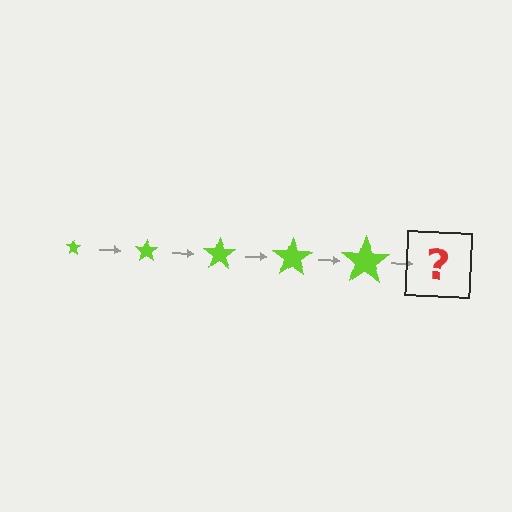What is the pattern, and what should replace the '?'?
The pattern is that the star gets progressively larger each step. The '?' should be a lime star, larger than the previous one.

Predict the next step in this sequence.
The next step is a lime star, larger than the previous one.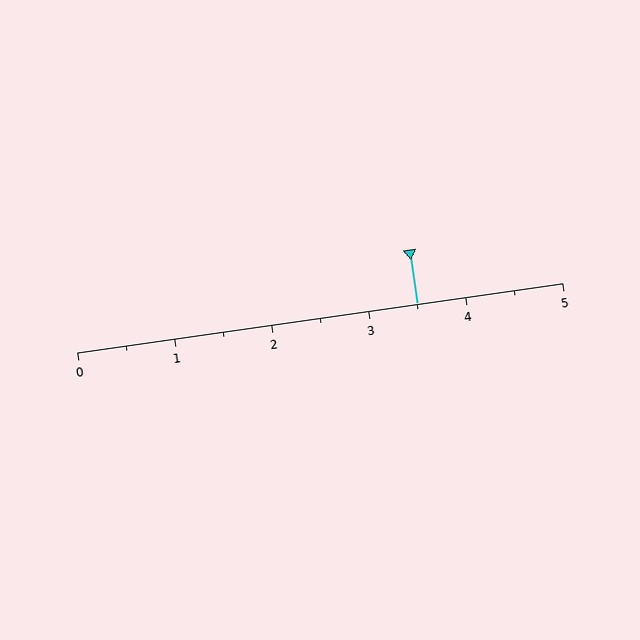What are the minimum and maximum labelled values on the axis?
The axis runs from 0 to 5.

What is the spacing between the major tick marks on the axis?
The major ticks are spaced 1 apart.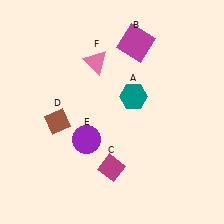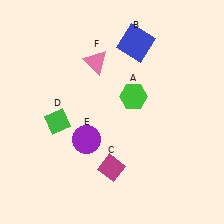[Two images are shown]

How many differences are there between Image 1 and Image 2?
There are 3 differences between the two images.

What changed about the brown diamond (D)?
In Image 1, D is brown. In Image 2, it changed to green.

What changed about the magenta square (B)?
In Image 1, B is magenta. In Image 2, it changed to blue.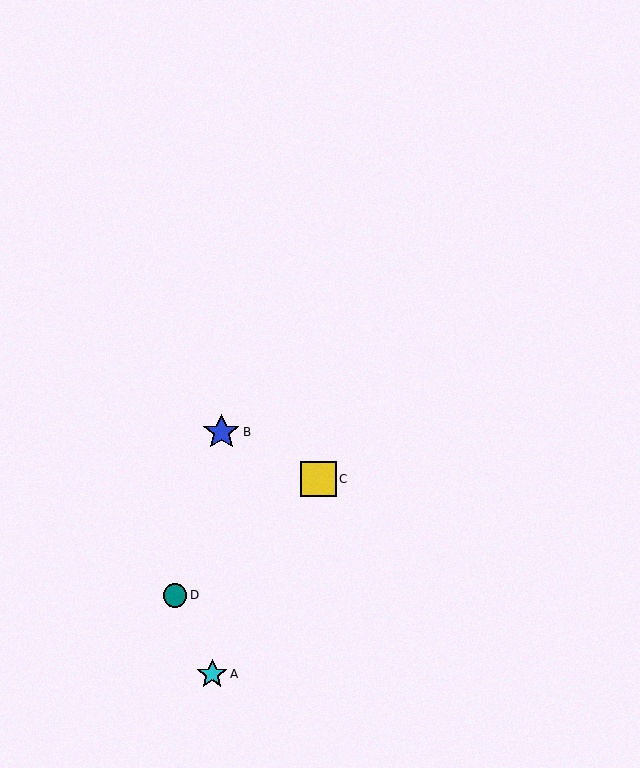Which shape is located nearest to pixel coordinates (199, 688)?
The cyan star (labeled A) at (212, 674) is nearest to that location.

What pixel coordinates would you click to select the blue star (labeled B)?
Click at (221, 432) to select the blue star B.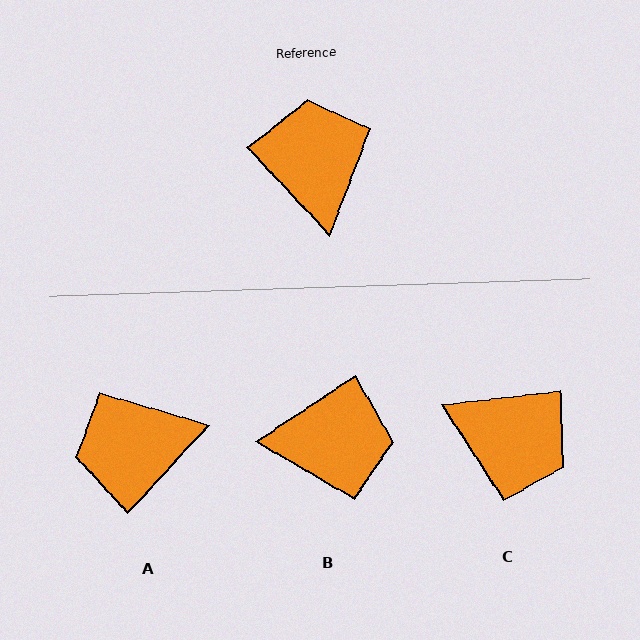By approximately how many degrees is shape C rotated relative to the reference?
Approximately 126 degrees clockwise.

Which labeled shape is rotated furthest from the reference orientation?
C, about 126 degrees away.